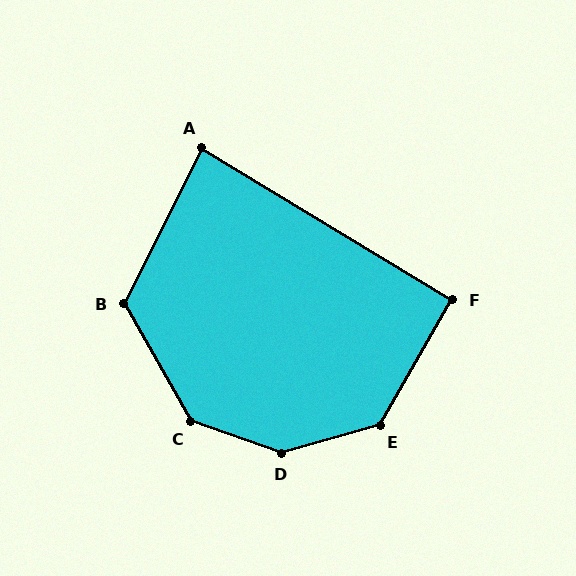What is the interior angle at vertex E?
Approximately 136 degrees (obtuse).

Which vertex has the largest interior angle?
D, at approximately 145 degrees.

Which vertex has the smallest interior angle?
A, at approximately 85 degrees.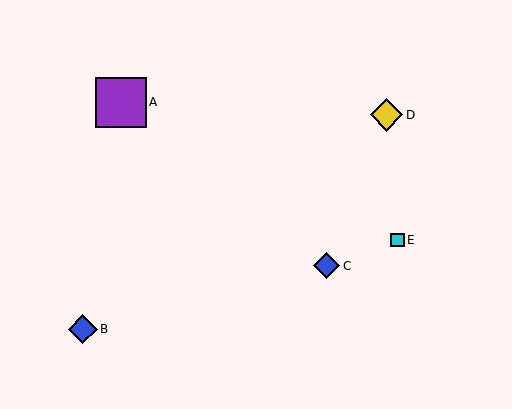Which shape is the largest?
The purple square (labeled A) is the largest.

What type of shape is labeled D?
Shape D is a yellow diamond.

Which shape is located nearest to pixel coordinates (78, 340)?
The blue diamond (labeled B) at (83, 329) is nearest to that location.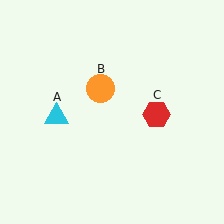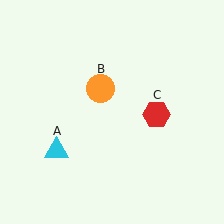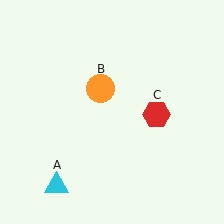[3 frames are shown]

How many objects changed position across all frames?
1 object changed position: cyan triangle (object A).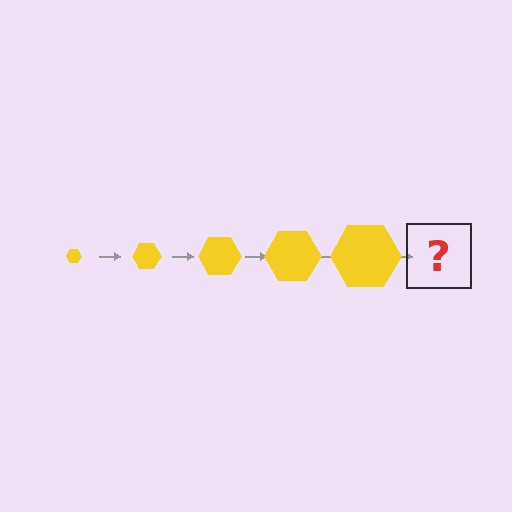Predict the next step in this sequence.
The next step is a yellow hexagon, larger than the previous one.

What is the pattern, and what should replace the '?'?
The pattern is that the hexagon gets progressively larger each step. The '?' should be a yellow hexagon, larger than the previous one.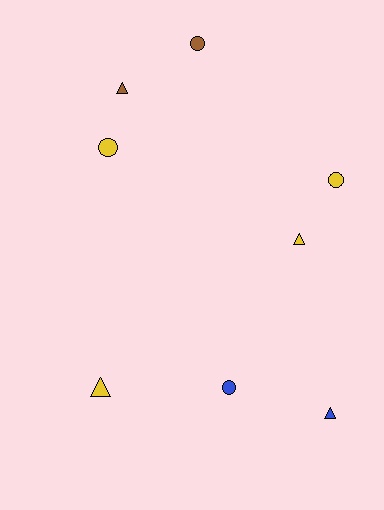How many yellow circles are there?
There are 2 yellow circles.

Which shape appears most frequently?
Triangle, with 4 objects.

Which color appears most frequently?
Yellow, with 4 objects.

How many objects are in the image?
There are 8 objects.